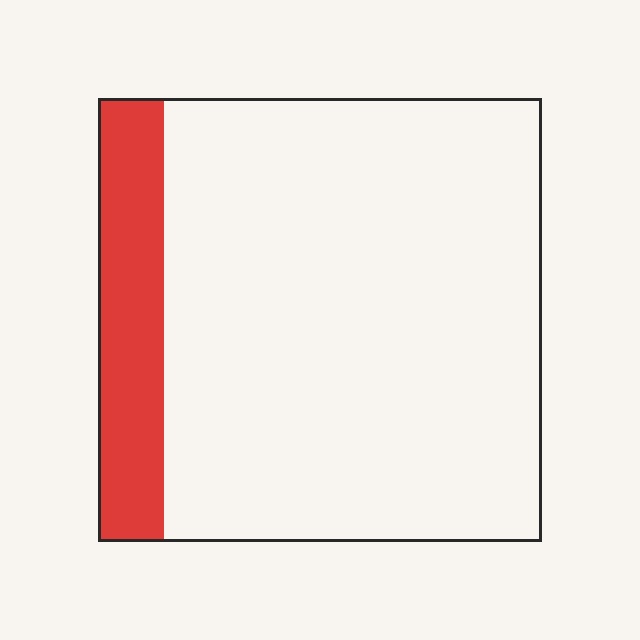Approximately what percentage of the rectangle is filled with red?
Approximately 15%.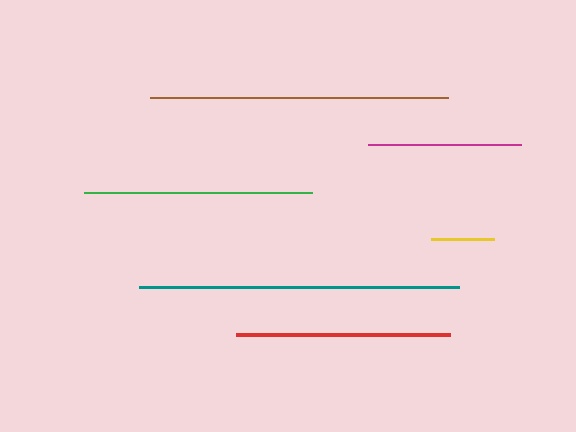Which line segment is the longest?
The teal line is the longest at approximately 320 pixels.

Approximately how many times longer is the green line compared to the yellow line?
The green line is approximately 3.6 times the length of the yellow line.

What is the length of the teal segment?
The teal segment is approximately 320 pixels long.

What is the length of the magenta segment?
The magenta segment is approximately 153 pixels long.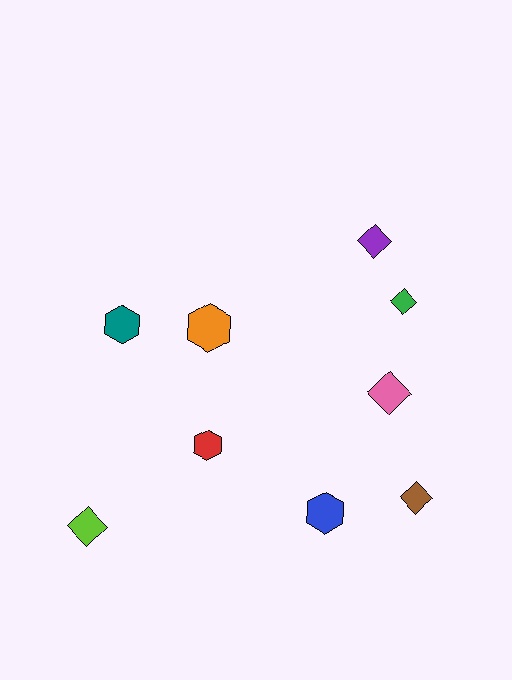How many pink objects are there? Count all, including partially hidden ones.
There is 1 pink object.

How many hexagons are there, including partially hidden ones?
There are 4 hexagons.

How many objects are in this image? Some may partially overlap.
There are 9 objects.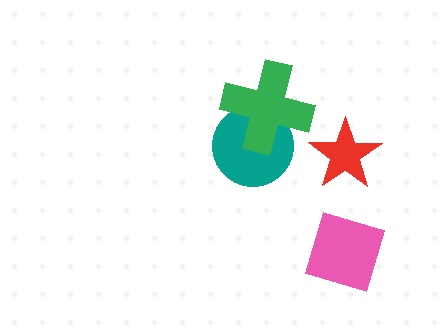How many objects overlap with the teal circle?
1 object overlaps with the teal circle.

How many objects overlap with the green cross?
1 object overlaps with the green cross.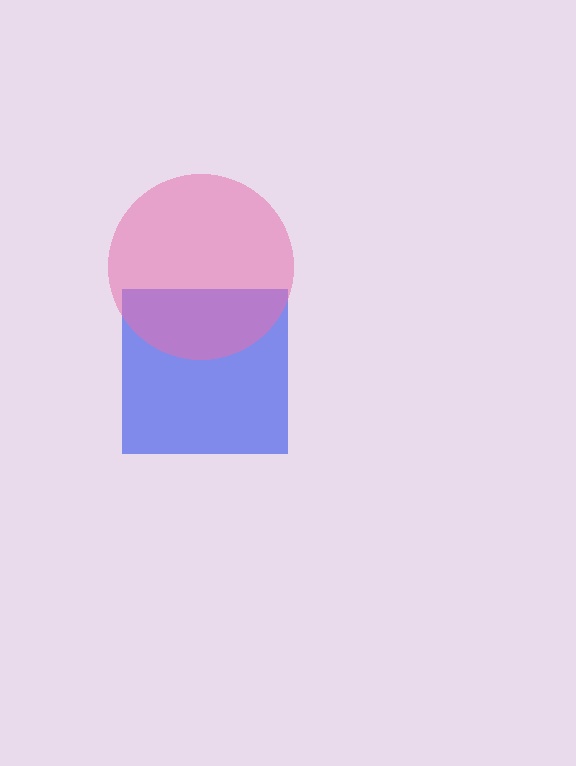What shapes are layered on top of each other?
The layered shapes are: a blue square, a pink circle.